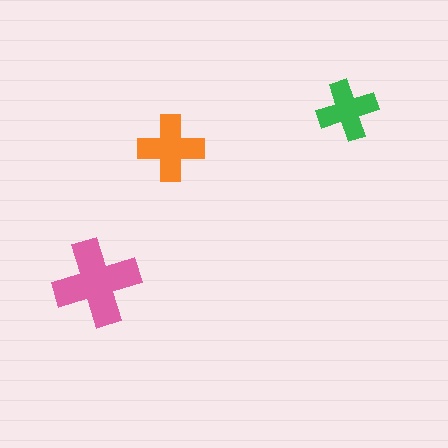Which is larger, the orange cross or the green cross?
The orange one.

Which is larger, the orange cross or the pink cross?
The pink one.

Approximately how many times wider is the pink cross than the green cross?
About 1.5 times wider.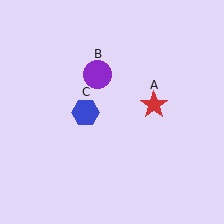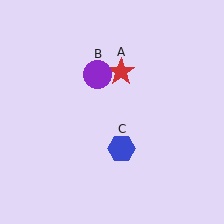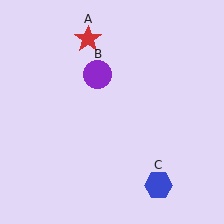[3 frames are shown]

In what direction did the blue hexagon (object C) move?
The blue hexagon (object C) moved down and to the right.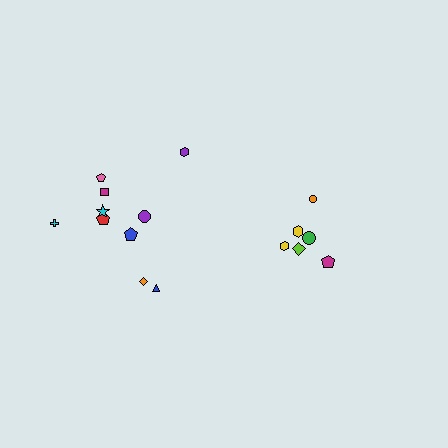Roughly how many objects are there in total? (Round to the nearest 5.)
Roughly 15 objects in total.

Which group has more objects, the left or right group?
The left group.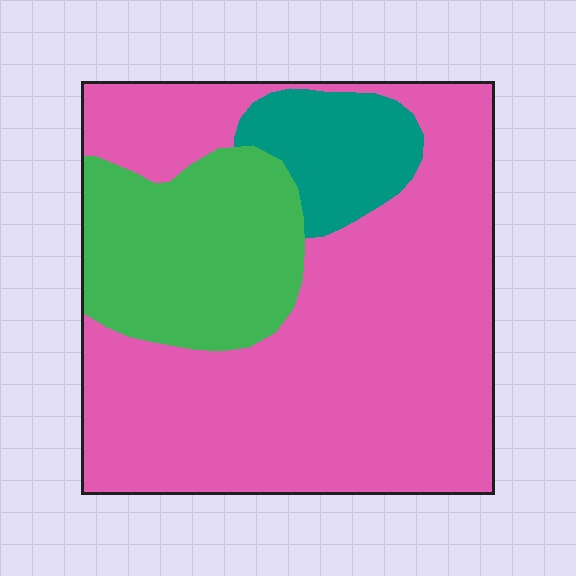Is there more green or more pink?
Pink.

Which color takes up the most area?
Pink, at roughly 65%.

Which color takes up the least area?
Teal, at roughly 10%.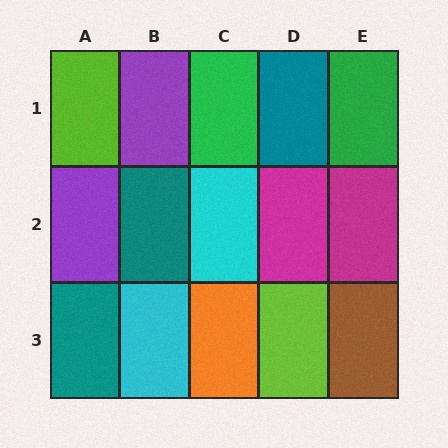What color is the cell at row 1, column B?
Purple.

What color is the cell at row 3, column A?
Teal.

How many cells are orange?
1 cell is orange.